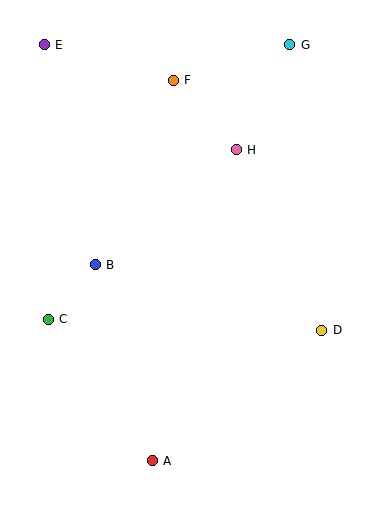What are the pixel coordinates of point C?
Point C is at (48, 319).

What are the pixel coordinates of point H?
Point H is at (236, 150).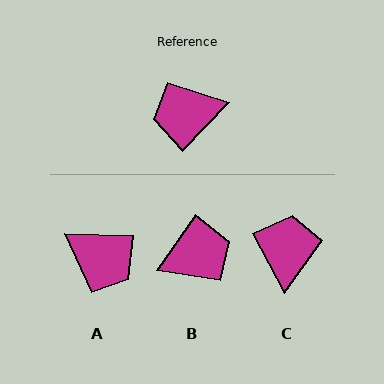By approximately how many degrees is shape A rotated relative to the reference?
Approximately 132 degrees counter-clockwise.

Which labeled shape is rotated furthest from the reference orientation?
B, about 171 degrees away.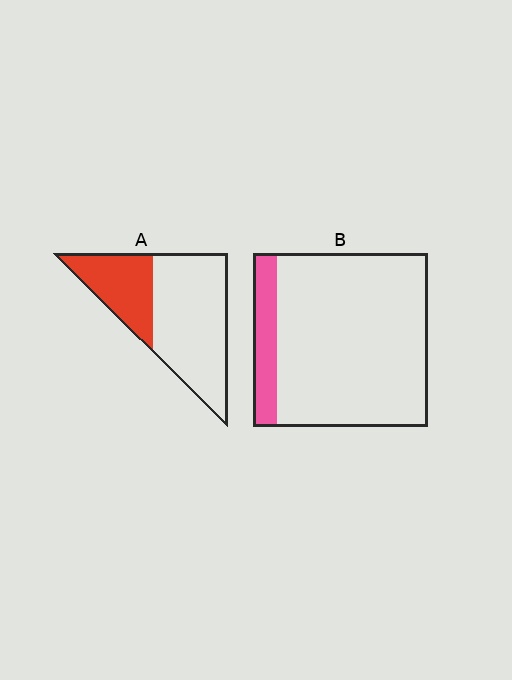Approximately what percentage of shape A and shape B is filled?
A is approximately 35% and B is approximately 15%.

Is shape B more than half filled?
No.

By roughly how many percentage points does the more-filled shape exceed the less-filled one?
By roughly 20 percentage points (A over B).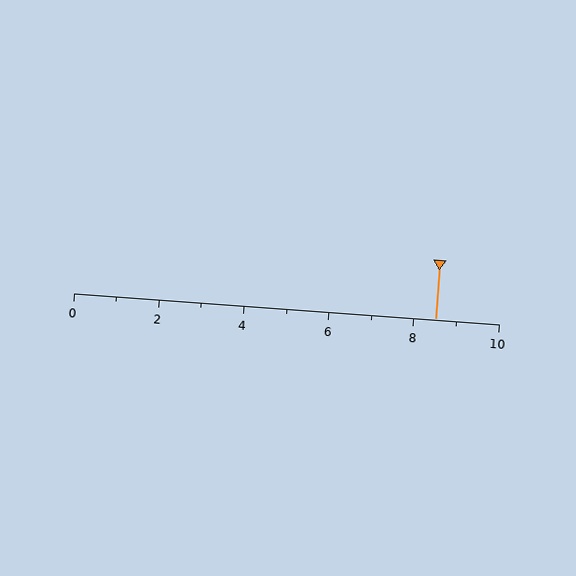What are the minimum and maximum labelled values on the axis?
The axis runs from 0 to 10.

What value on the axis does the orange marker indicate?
The marker indicates approximately 8.5.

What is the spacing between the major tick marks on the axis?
The major ticks are spaced 2 apart.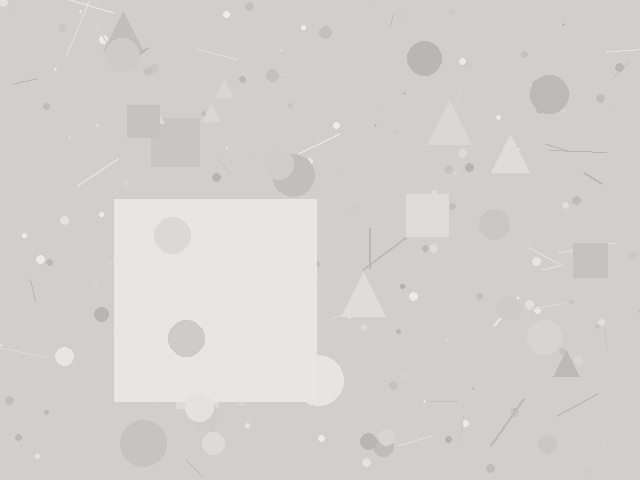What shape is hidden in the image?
A square is hidden in the image.